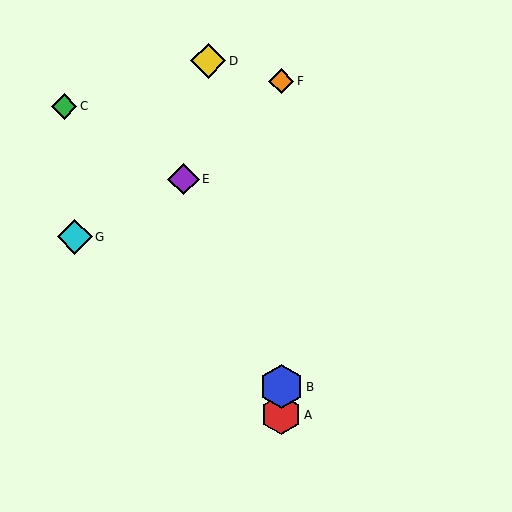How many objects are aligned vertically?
3 objects (A, B, F) are aligned vertically.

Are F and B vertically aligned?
Yes, both are at x≈281.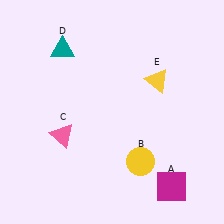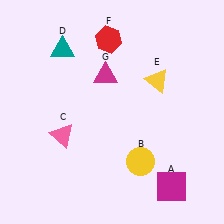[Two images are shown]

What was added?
A red hexagon (F), a magenta triangle (G) were added in Image 2.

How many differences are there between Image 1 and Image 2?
There are 2 differences between the two images.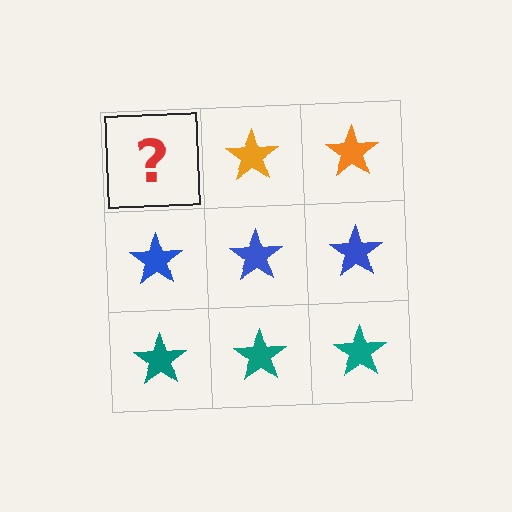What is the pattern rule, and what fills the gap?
The rule is that each row has a consistent color. The gap should be filled with an orange star.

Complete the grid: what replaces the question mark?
The question mark should be replaced with an orange star.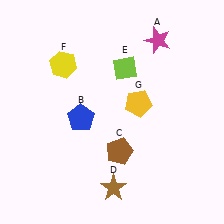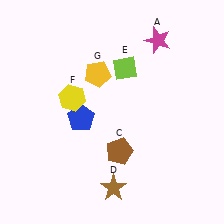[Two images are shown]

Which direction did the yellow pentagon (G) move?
The yellow pentagon (G) moved left.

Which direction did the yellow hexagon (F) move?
The yellow hexagon (F) moved down.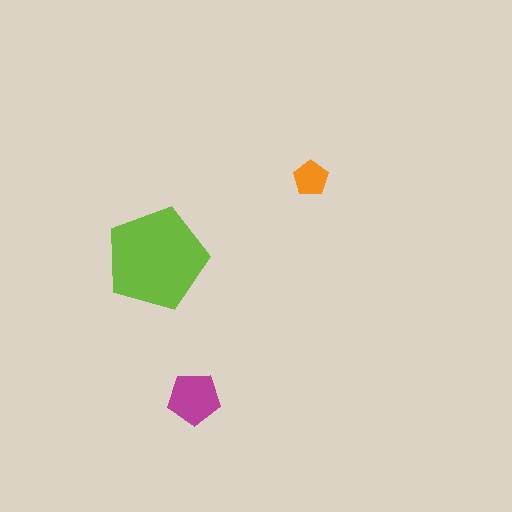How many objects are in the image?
There are 3 objects in the image.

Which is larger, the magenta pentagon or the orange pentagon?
The magenta one.